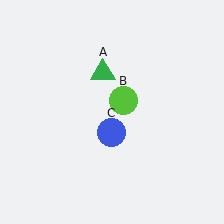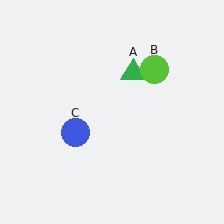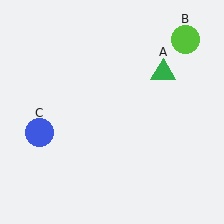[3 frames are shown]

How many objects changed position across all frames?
3 objects changed position: green triangle (object A), lime circle (object B), blue circle (object C).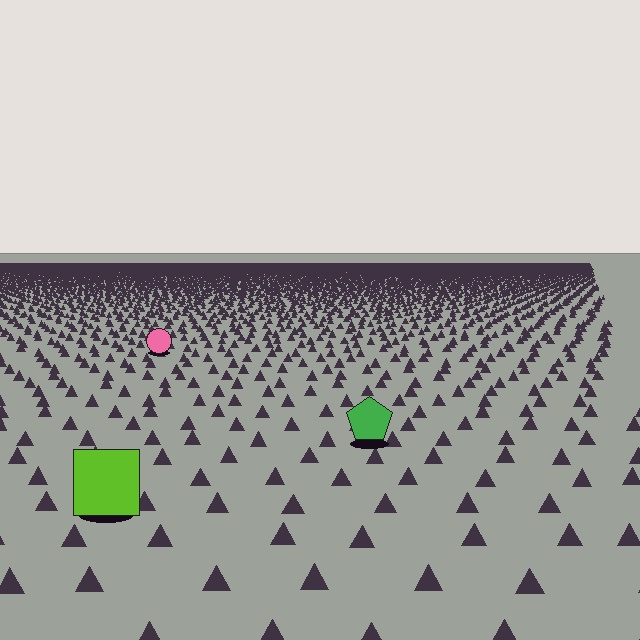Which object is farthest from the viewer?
The pink circle is farthest from the viewer. It appears smaller and the ground texture around it is denser.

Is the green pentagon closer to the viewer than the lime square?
No. The lime square is closer — you can tell from the texture gradient: the ground texture is coarser near it.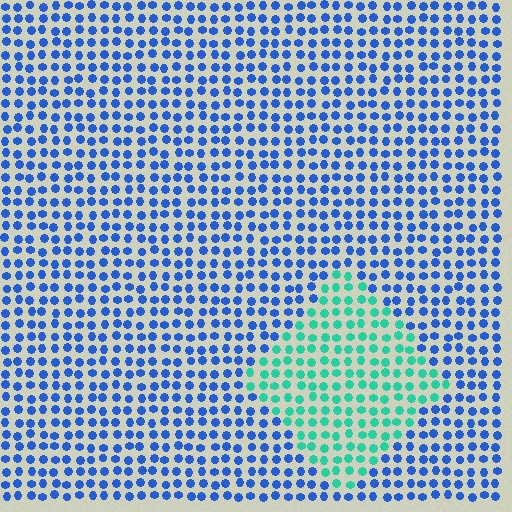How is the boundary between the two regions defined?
The boundary is defined purely by a slight shift in hue (about 58 degrees). Spacing, size, and orientation are identical on both sides.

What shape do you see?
I see a diamond.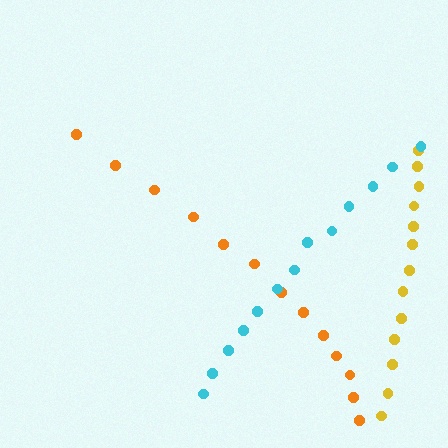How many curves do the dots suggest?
There are 3 distinct paths.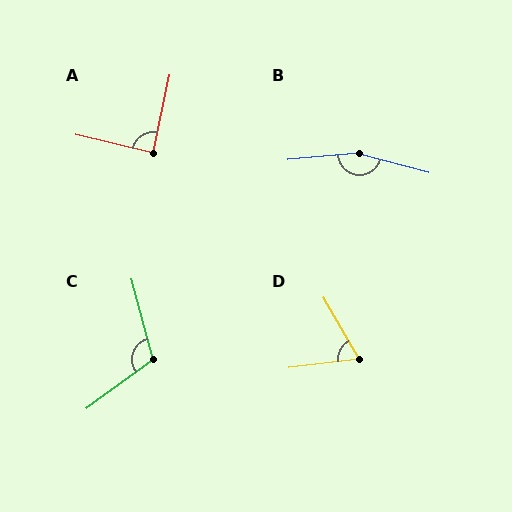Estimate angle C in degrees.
Approximately 111 degrees.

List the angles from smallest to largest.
D (67°), A (89°), C (111°), B (160°).